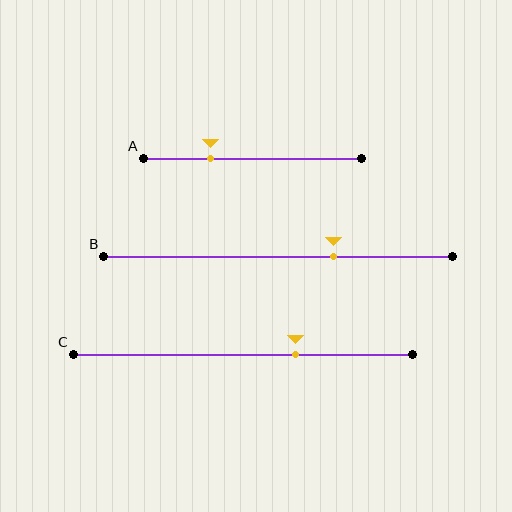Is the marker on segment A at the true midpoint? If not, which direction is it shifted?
No, the marker on segment A is shifted to the left by about 19% of the segment length.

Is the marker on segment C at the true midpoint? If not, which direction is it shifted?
No, the marker on segment C is shifted to the right by about 15% of the segment length.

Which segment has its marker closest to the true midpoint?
Segment C has its marker closest to the true midpoint.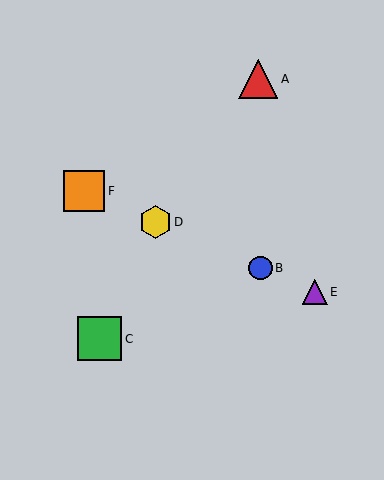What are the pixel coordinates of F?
Object F is at (84, 191).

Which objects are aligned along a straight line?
Objects B, D, E, F are aligned along a straight line.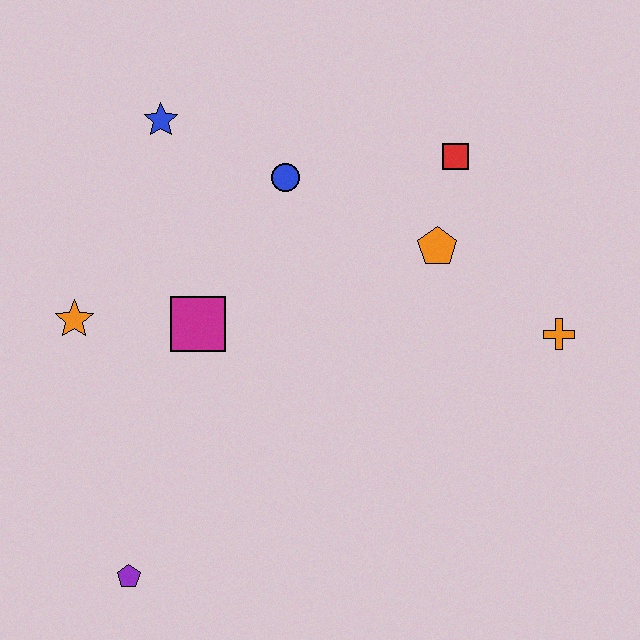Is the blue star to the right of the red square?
No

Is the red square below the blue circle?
No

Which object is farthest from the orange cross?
The purple pentagon is farthest from the orange cross.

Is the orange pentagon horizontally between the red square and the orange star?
Yes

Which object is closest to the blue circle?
The blue star is closest to the blue circle.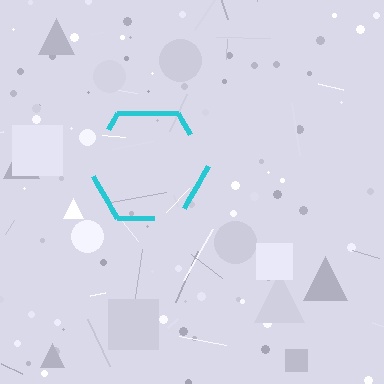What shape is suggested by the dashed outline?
The dashed outline suggests a hexagon.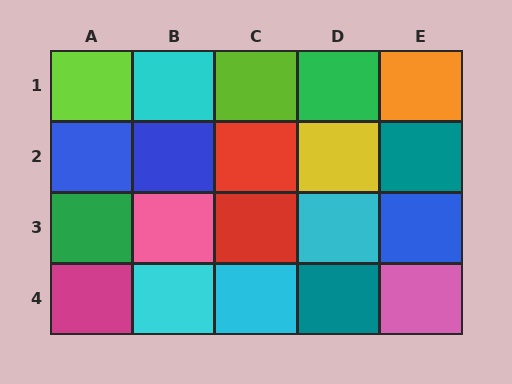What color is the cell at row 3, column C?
Red.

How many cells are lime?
2 cells are lime.